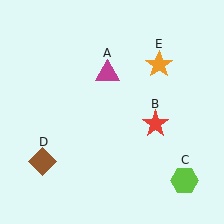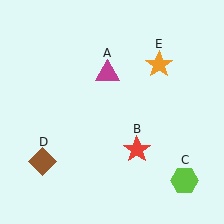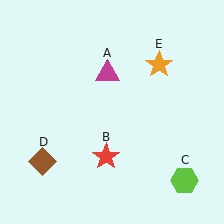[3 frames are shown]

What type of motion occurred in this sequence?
The red star (object B) rotated clockwise around the center of the scene.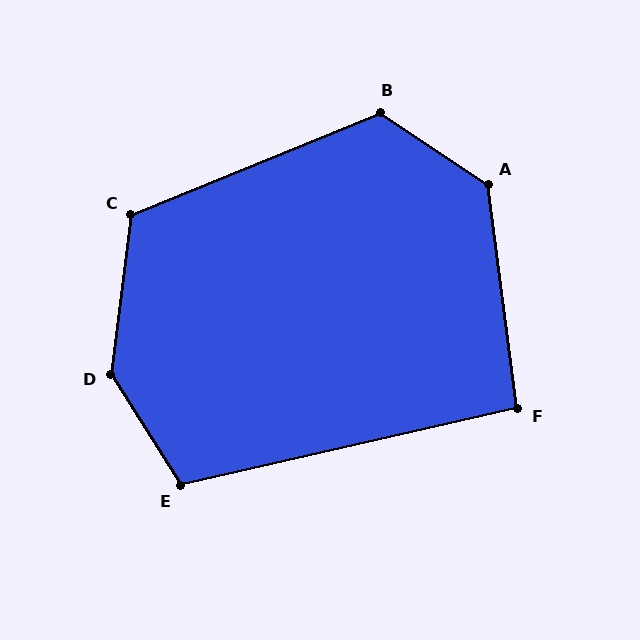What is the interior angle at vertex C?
Approximately 120 degrees (obtuse).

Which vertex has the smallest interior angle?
F, at approximately 95 degrees.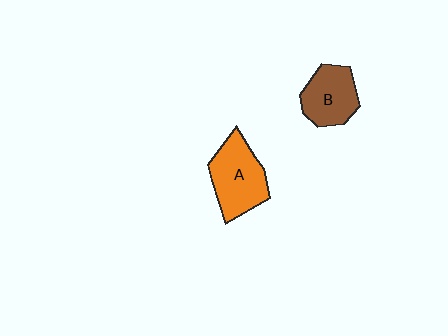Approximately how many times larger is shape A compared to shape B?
Approximately 1.3 times.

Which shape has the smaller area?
Shape B (brown).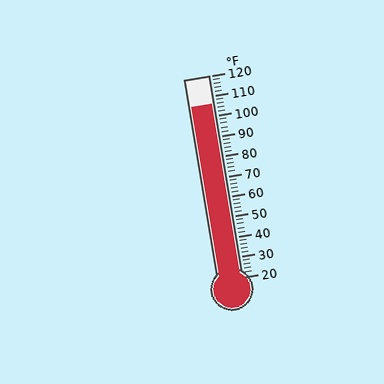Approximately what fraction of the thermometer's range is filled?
The thermometer is filled to approximately 85% of its range.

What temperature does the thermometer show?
The thermometer shows approximately 106°F.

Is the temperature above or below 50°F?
The temperature is above 50°F.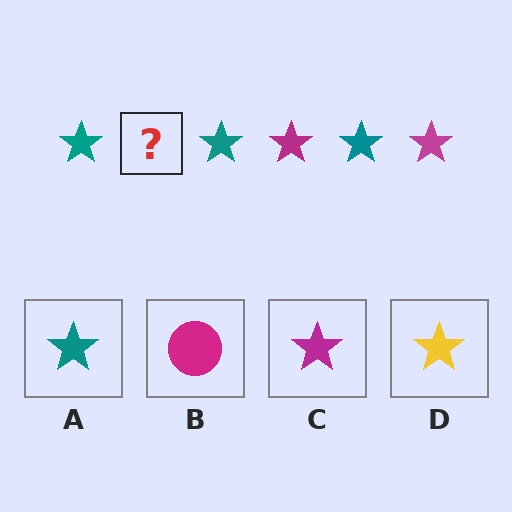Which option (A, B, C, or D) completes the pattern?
C.